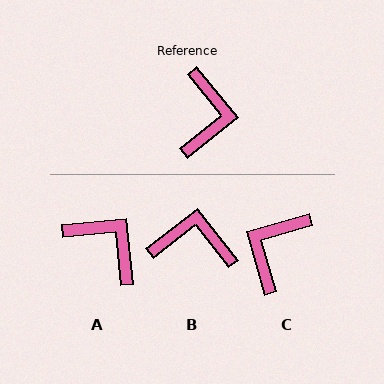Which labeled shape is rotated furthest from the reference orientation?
C, about 157 degrees away.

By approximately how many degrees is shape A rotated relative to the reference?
Approximately 56 degrees counter-clockwise.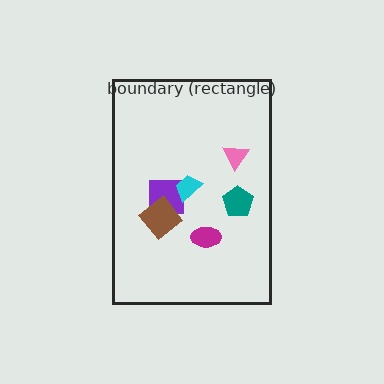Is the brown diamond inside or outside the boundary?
Inside.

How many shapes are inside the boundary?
6 inside, 0 outside.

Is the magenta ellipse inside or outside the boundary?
Inside.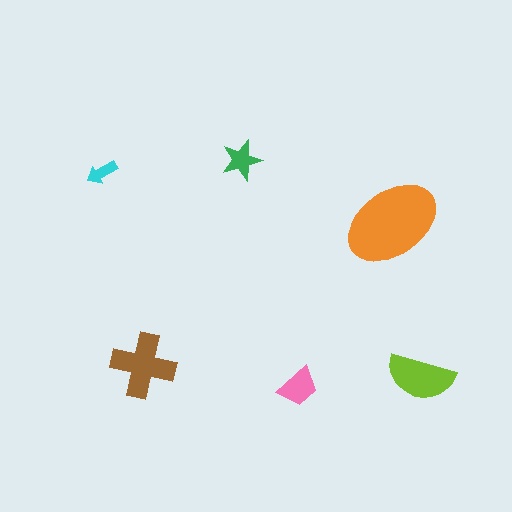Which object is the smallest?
The cyan arrow.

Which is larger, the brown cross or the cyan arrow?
The brown cross.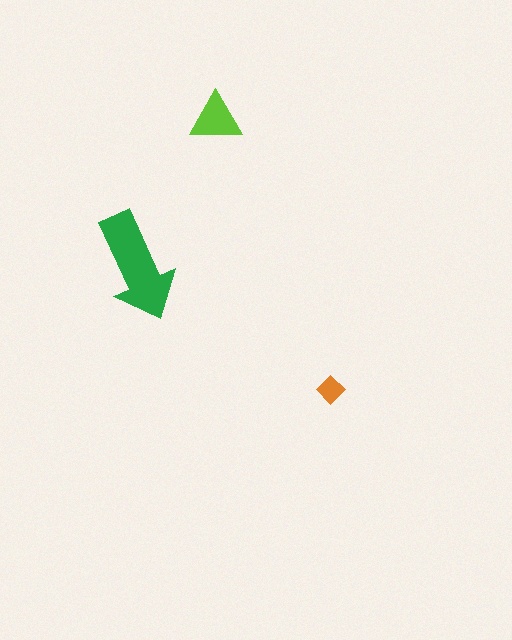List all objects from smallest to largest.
The orange diamond, the lime triangle, the green arrow.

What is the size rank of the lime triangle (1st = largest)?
2nd.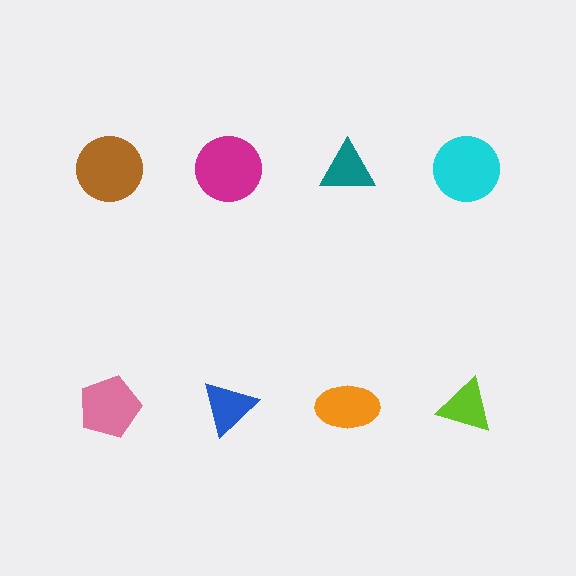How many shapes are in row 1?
4 shapes.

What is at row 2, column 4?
A lime triangle.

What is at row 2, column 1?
A pink pentagon.